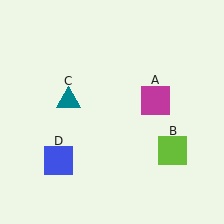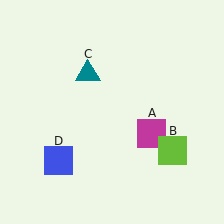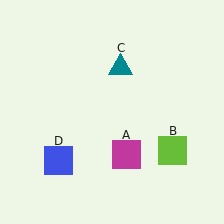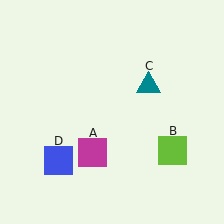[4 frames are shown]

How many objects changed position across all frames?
2 objects changed position: magenta square (object A), teal triangle (object C).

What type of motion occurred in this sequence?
The magenta square (object A), teal triangle (object C) rotated clockwise around the center of the scene.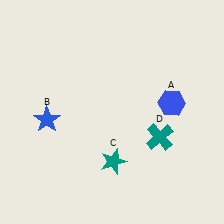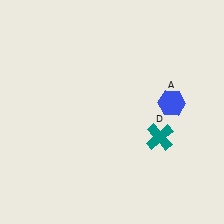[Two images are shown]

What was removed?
The blue star (B), the teal star (C) were removed in Image 2.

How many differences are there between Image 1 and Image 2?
There are 2 differences between the two images.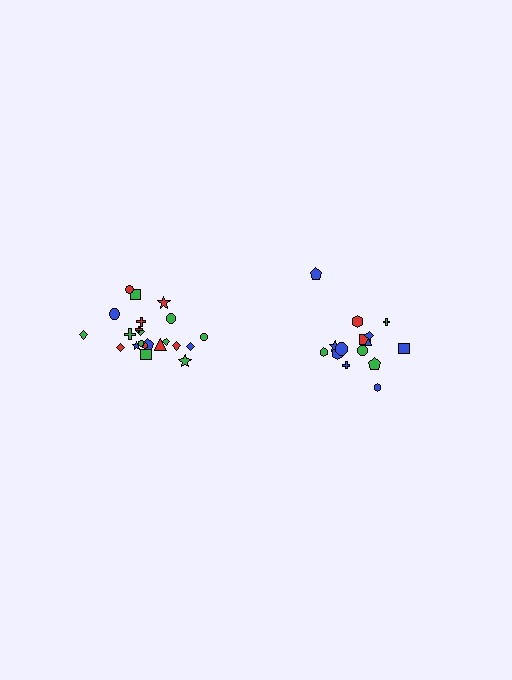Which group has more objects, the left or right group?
The left group.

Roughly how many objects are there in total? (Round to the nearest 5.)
Roughly 35 objects in total.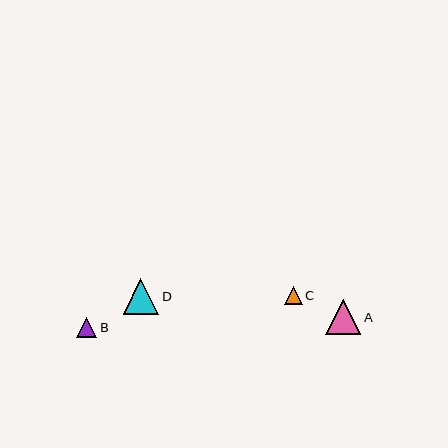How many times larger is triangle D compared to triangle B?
Triangle D is approximately 1.8 times the size of triangle B.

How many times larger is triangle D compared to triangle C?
Triangle D is approximately 2.0 times the size of triangle C.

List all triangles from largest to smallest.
From largest to smallest: D, A, B, C.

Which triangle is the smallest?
Triangle C is the smallest with a size of approximately 17 pixels.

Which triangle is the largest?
Triangle D is the largest with a size of approximately 36 pixels.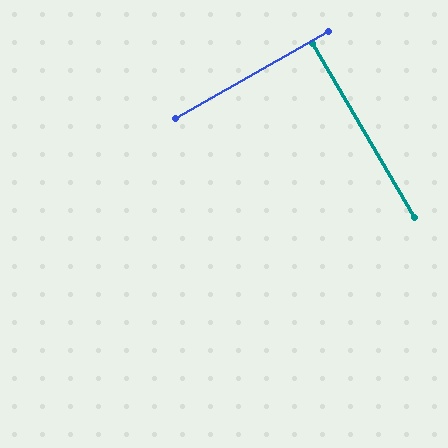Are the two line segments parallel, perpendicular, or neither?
Perpendicular — they meet at approximately 89°.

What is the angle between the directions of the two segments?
Approximately 89 degrees.